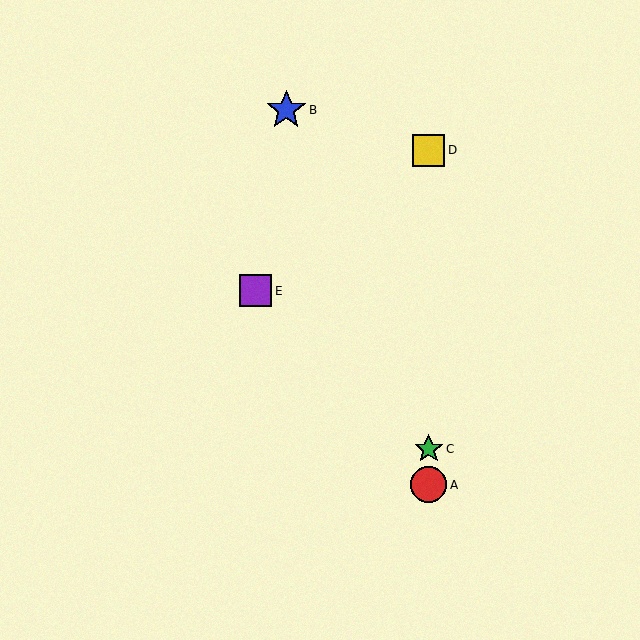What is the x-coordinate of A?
Object A is at x≈429.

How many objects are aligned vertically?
3 objects (A, C, D) are aligned vertically.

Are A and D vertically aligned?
Yes, both are at x≈429.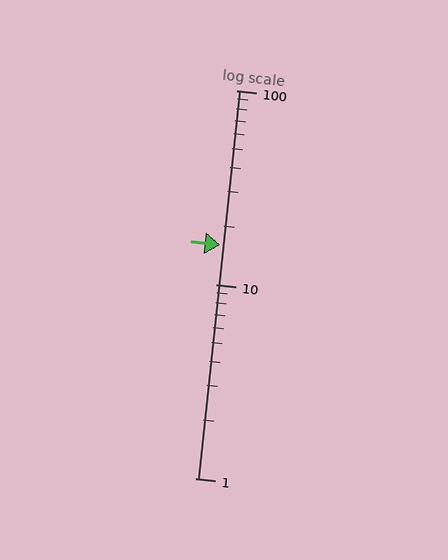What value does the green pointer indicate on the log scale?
The pointer indicates approximately 16.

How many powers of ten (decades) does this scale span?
The scale spans 2 decades, from 1 to 100.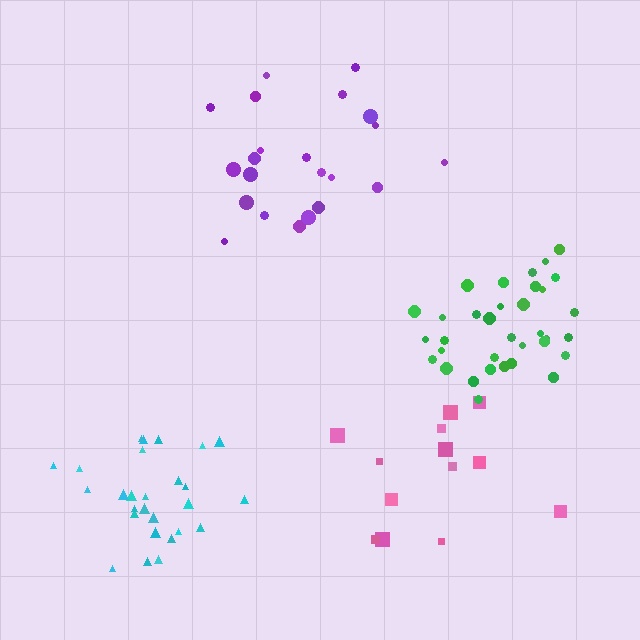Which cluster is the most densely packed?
Green.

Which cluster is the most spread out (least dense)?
Pink.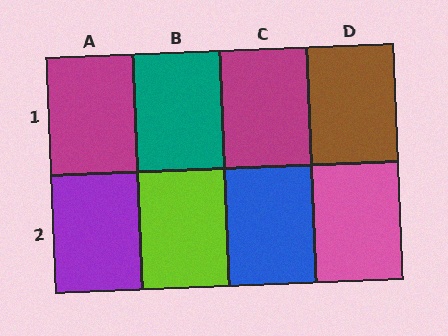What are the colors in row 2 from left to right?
Purple, lime, blue, pink.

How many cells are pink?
1 cell is pink.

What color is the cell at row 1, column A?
Magenta.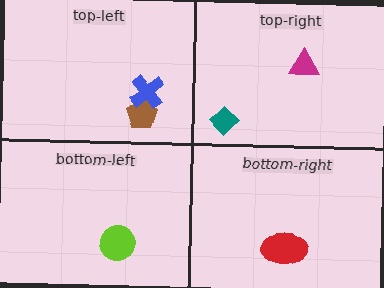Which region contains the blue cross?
The top-left region.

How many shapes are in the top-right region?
2.